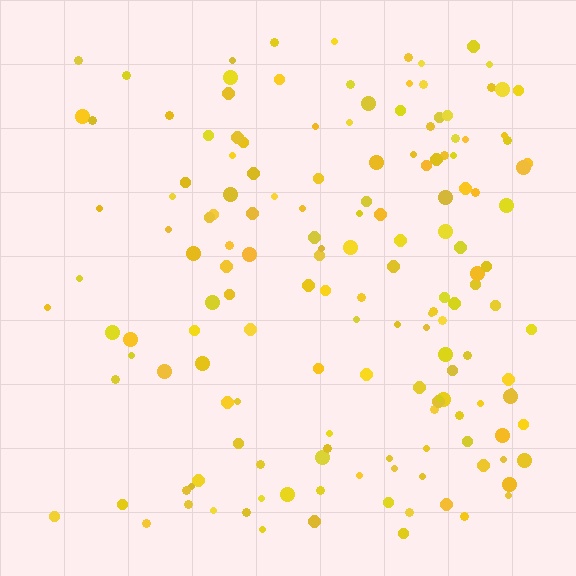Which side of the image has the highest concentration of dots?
The right.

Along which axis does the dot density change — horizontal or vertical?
Horizontal.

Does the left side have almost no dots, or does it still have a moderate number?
Still a moderate number, just noticeably fewer than the right.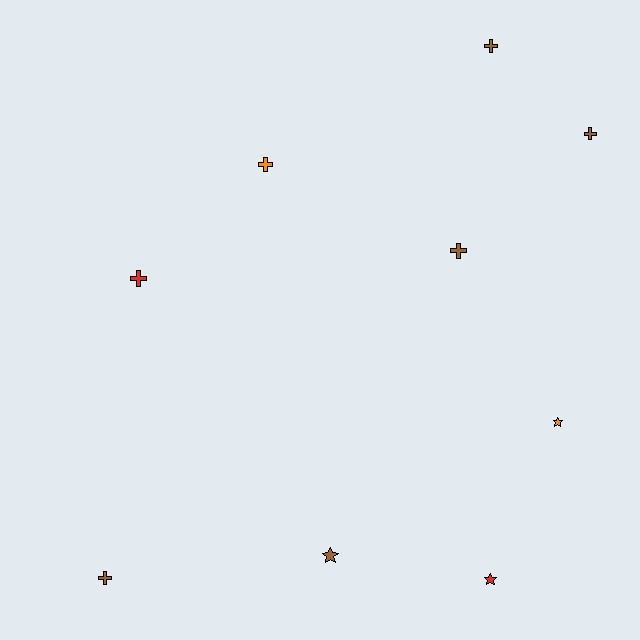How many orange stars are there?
There is 1 orange star.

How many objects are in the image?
There are 9 objects.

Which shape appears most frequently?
Cross, with 6 objects.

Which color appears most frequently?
Brown, with 5 objects.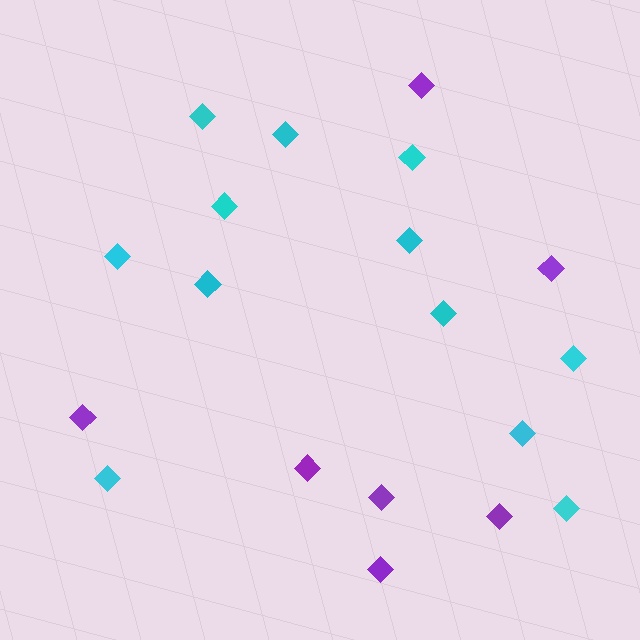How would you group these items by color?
There are 2 groups: one group of cyan diamonds (12) and one group of purple diamonds (7).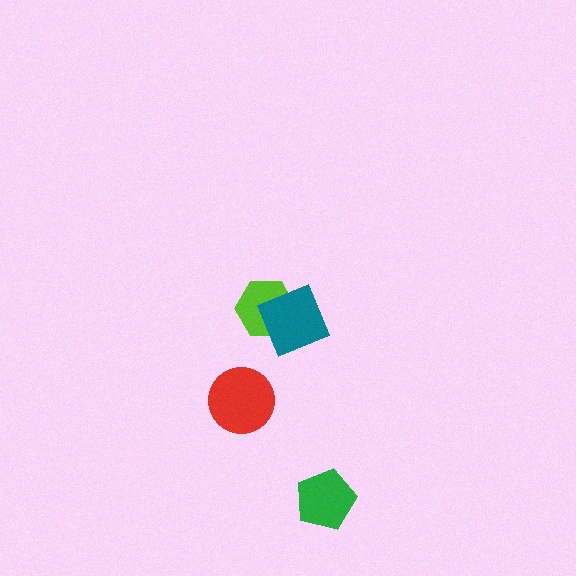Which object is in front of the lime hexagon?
The teal square is in front of the lime hexagon.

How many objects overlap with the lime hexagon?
1 object overlaps with the lime hexagon.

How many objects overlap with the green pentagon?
0 objects overlap with the green pentagon.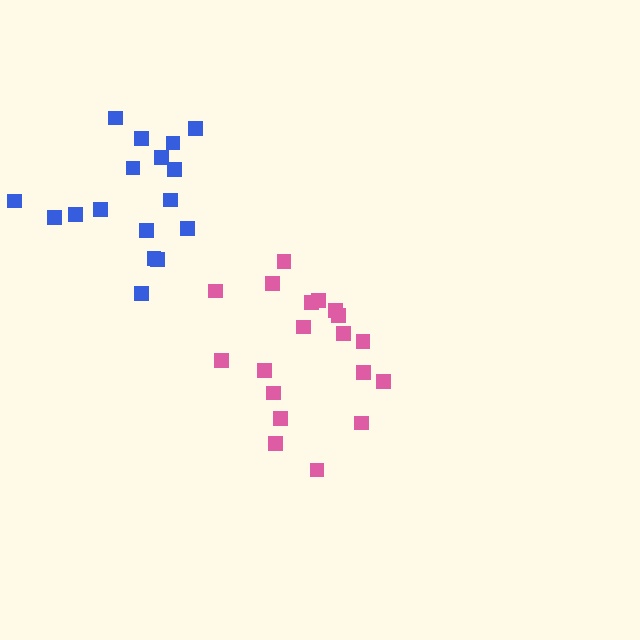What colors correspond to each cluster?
The clusters are colored: blue, pink.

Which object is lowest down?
The pink cluster is bottommost.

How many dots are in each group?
Group 1: 17 dots, Group 2: 19 dots (36 total).